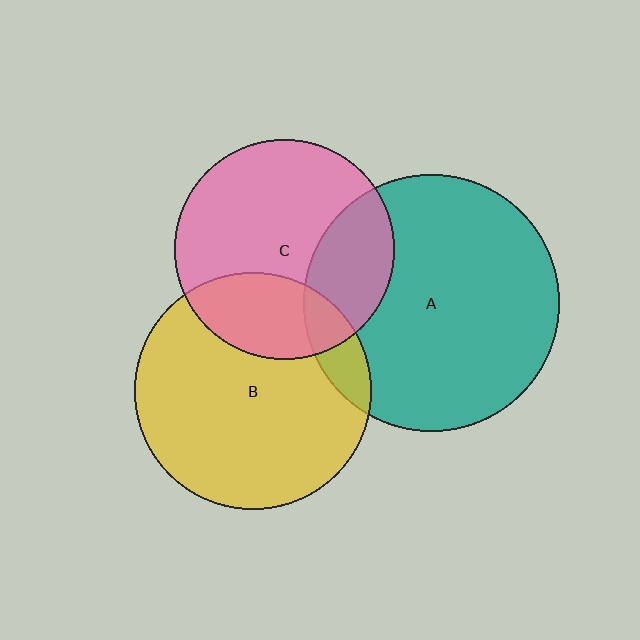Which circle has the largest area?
Circle A (teal).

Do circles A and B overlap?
Yes.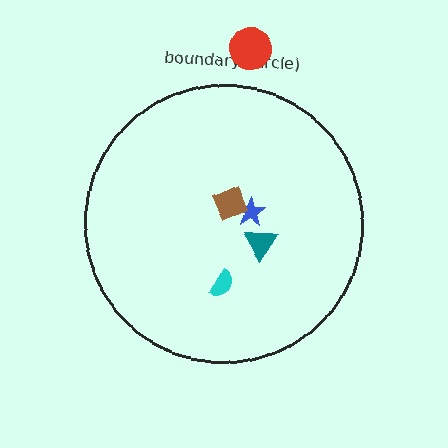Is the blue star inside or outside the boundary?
Inside.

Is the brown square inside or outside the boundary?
Inside.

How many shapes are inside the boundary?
4 inside, 1 outside.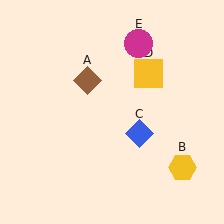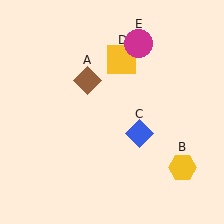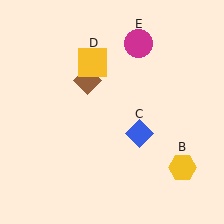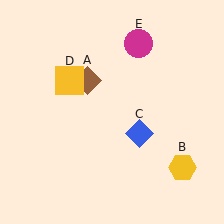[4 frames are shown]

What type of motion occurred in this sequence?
The yellow square (object D) rotated counterclockwise around the center of the scene.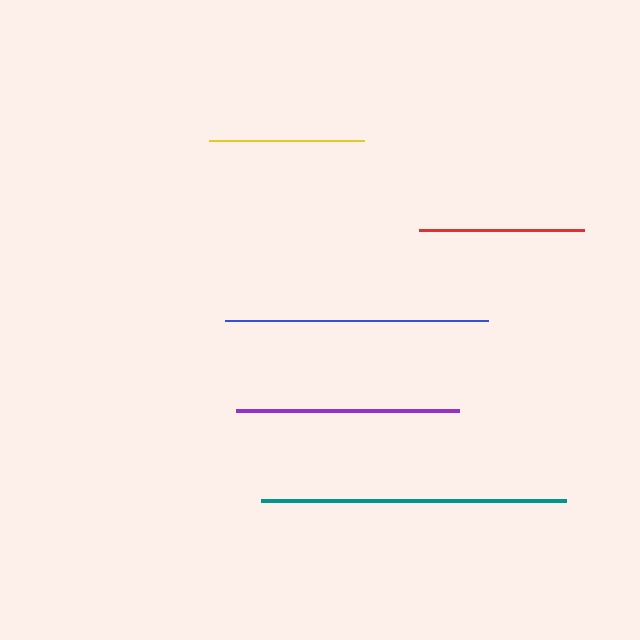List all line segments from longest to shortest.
From longest to shortest: teal, blue, purple, red, yellow.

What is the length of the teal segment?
The teal segment is approximately 305 pixels long.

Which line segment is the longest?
The teal line is the longest at approximately 305 pixels.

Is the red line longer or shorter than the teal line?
The teal line is longer than the red line.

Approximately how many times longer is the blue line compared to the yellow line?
The blue line is approximately 1.7 times the length of the yellow line.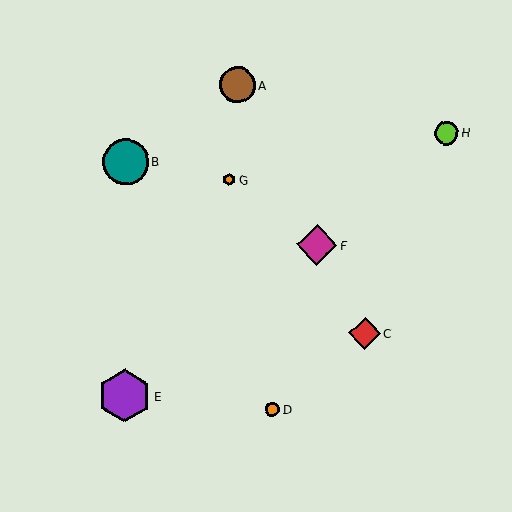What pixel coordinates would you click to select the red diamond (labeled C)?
Click at (365, 333) to select the red diamond C.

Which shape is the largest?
The purple hexagon (labeled E) is the largest.